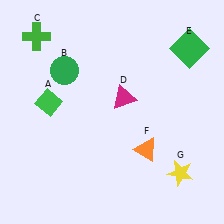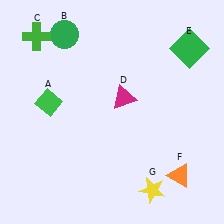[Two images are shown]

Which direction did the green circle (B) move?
The green circle (B) moved up.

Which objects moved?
The objects that moved are: the green circle (B), the orange triangle (F), the yellow star (G).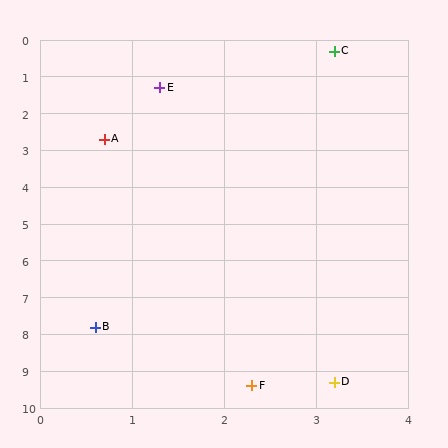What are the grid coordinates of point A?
Point A is at approximately (0.7, 2.7).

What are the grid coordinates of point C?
Point C is at approximately (3.2, 0.3).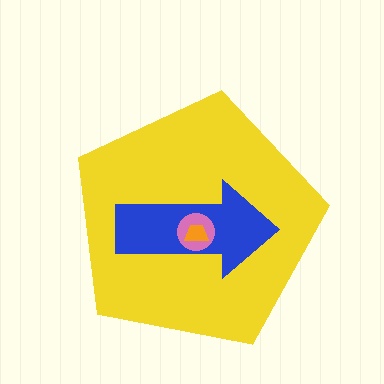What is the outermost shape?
The yellow pentagon.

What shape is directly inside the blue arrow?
The pink circle.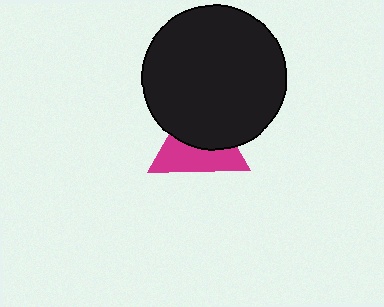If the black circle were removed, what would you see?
You would see the complete magenta triangle.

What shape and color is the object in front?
The object in front is a black circle.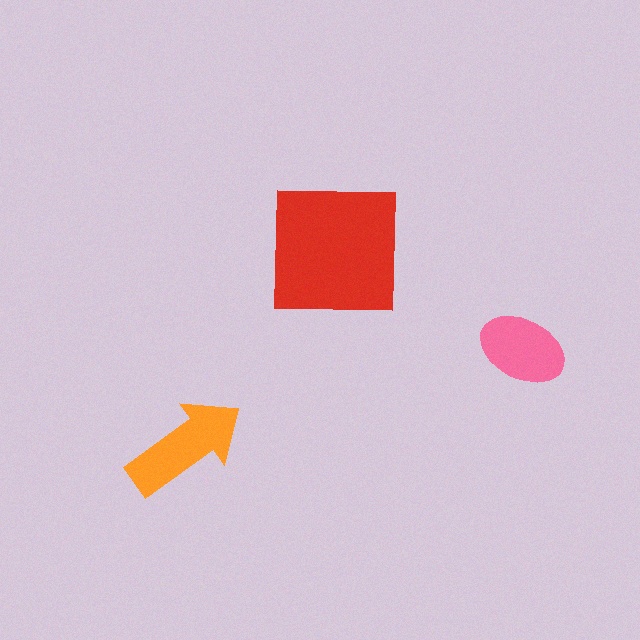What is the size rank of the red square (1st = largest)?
1st.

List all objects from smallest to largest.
The pink ellipse, the orange arrow, the red square.